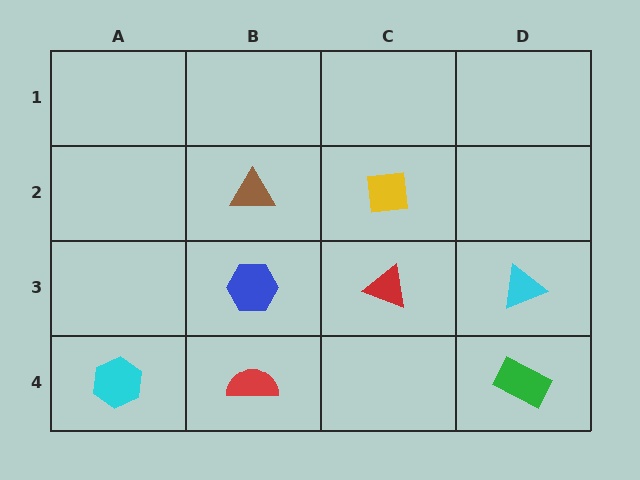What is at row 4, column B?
A red semicircle.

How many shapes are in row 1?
0 shapes.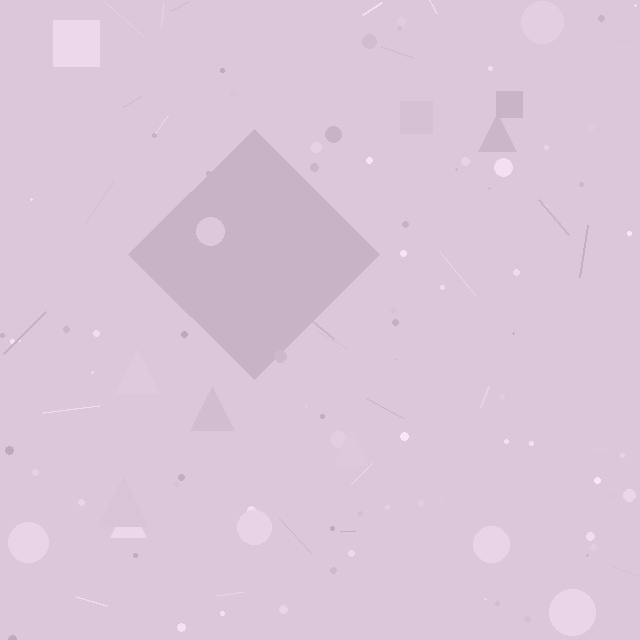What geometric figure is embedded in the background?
A diamond is embedded in the background.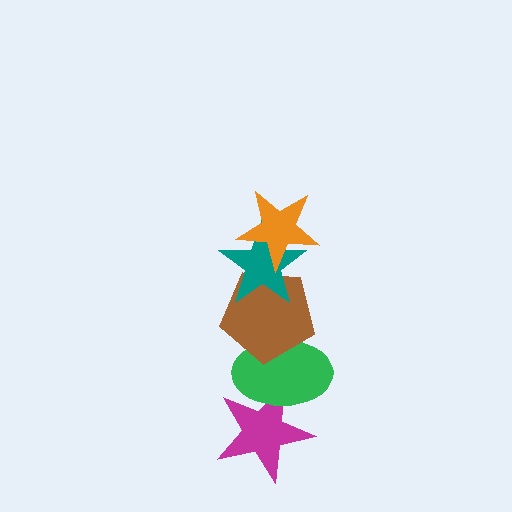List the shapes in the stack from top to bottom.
From top to bottom: the orange star, the teal star, the brown pentagon, the green ellipse, the magenta star.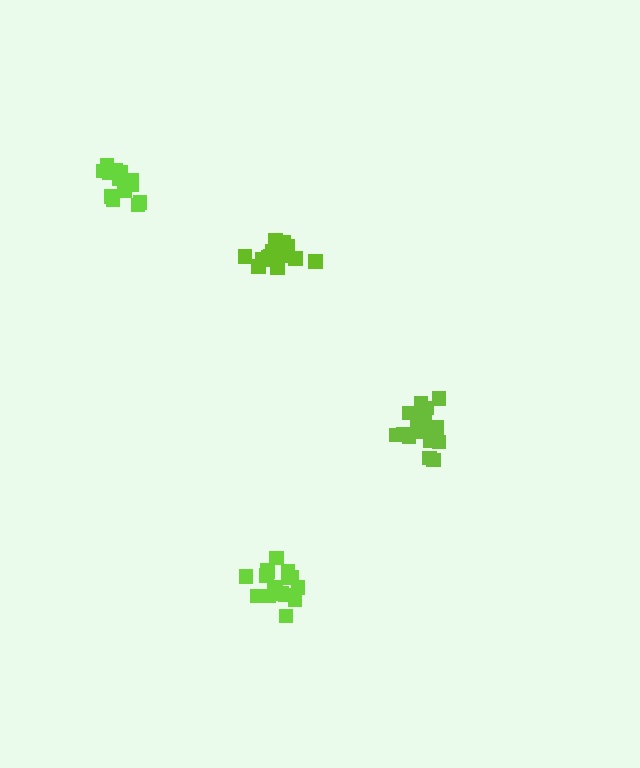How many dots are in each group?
Group 1: 18 dots, Group 2: 18 dots, Group 3: 15 dots, Group 4: 17 dots (68 total).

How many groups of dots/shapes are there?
There are 4 groups.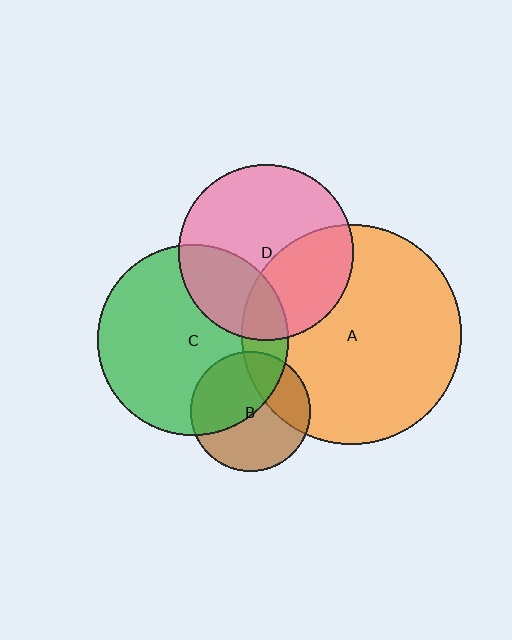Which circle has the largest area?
Circle A (orange).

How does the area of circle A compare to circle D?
Approximately 1.6 times.